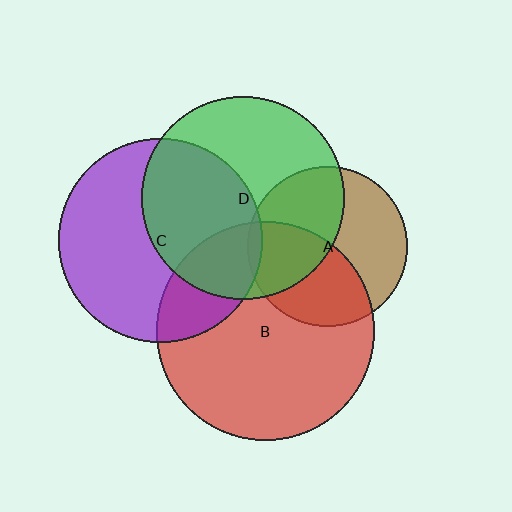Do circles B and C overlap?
Yes.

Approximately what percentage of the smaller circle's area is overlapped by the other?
Approximately 25%.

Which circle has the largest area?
Circle B (red).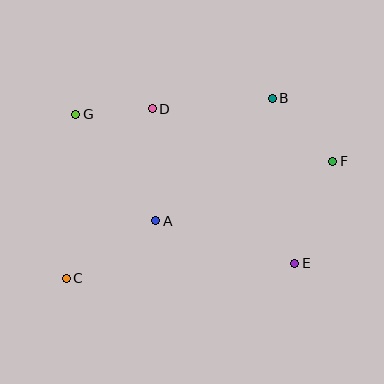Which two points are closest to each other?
Points D and G are closest to each other.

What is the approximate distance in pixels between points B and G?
The distance between B and G is approximately 197 pixels.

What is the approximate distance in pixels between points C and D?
The distance between C and D is approximately 190 pixels.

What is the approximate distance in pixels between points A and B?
The distance between A and B is approximately 169 pixels.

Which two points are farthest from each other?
Points C and F are farthest from each other.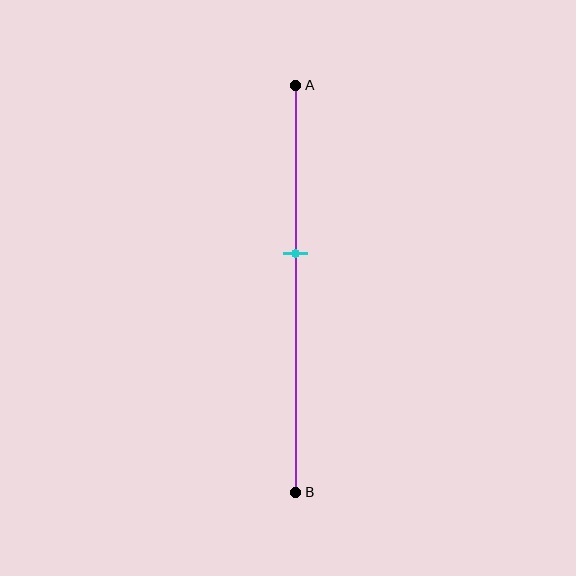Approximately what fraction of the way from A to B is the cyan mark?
The cyan mark is approximately 40% of the way from A to B.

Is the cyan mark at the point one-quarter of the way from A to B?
No, the mark is at about 40% from A, not at the 25% one-quarter point.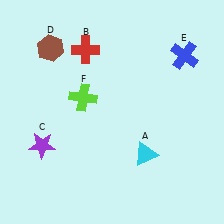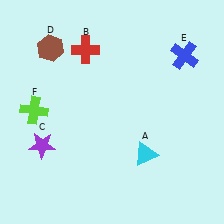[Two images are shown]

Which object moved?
The lime cross (F) moved left.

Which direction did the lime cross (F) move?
The lime cross (F) moved left.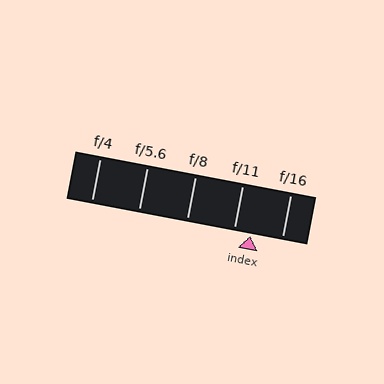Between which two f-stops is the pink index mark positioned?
The index mark is between f/11 and f/16.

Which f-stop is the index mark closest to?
The index mark is closest to f/11.